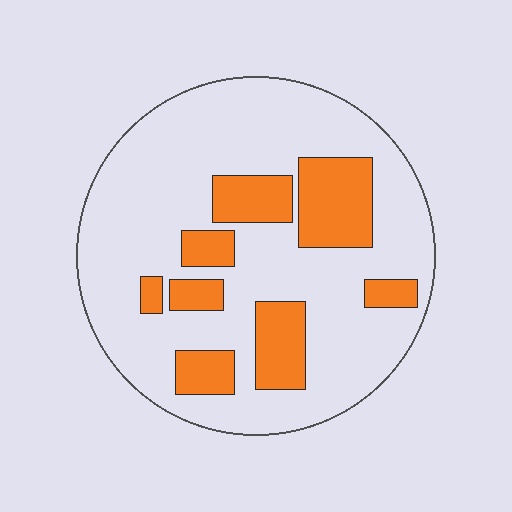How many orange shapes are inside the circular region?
8.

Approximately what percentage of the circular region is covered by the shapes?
Approximately 25%.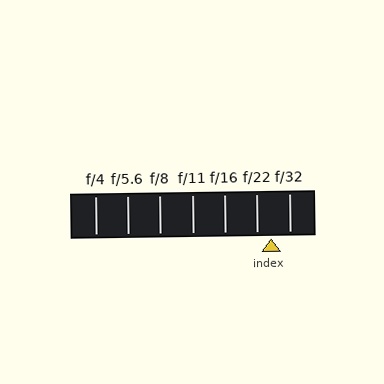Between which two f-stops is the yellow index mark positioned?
The index mark is between f/22 and f/32.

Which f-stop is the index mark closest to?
The index mark is closest to f/22.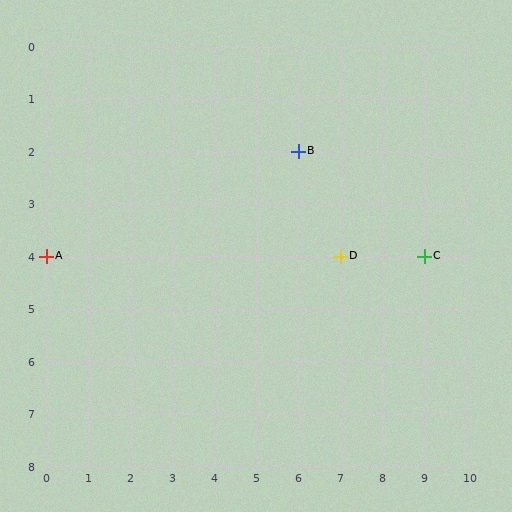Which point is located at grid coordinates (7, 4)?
Point D is at (7, 4).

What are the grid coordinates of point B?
Point B is at grid coordinates (6, 2).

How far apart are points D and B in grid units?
Points D and B are 1 column and 2 rows apart (about 2.2 grid units diagonally).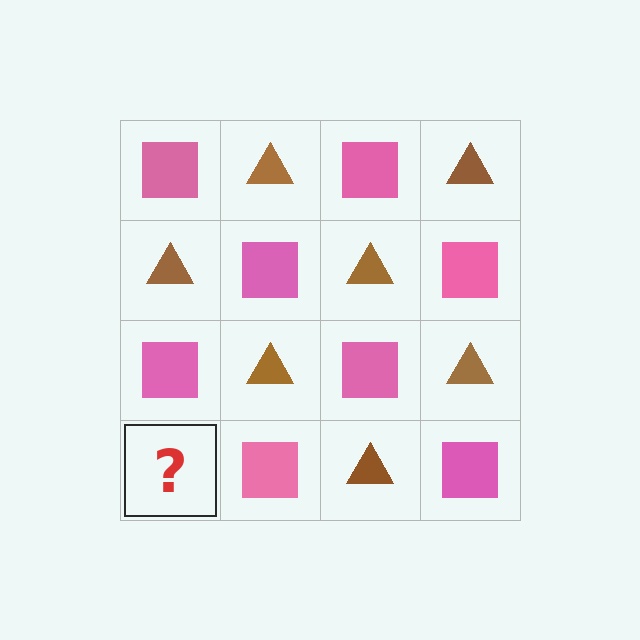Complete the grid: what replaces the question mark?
The question mark should be replaced with a brown triangle.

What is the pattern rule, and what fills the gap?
The rule is that it alternates pink square and brown triangle in a checkerboard pattern. The gap should be filled with a brown triangle.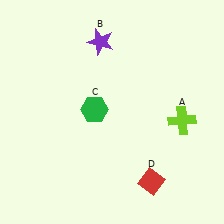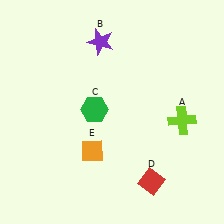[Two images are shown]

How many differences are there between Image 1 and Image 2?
There is 1 difference between the two images.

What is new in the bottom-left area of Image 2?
An orange diamond (E) was added in the bottom-left area of Image 2.